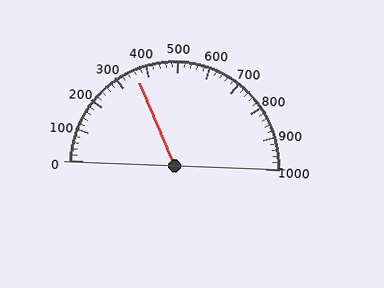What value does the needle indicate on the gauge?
The needle indicates approximately 360.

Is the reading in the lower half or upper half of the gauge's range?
The reading is in the lower half of the range (0 to 1000).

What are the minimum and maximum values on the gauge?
The gauge ranges from 0 to 1000.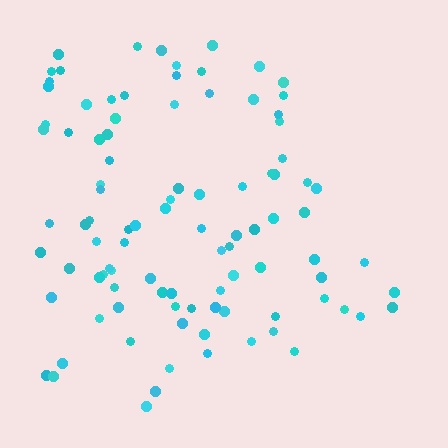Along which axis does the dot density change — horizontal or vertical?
Horizontal.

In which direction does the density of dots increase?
From right to left, with the left side densest.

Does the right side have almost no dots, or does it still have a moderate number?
Still a moderate number, just noticeably fewer than the left.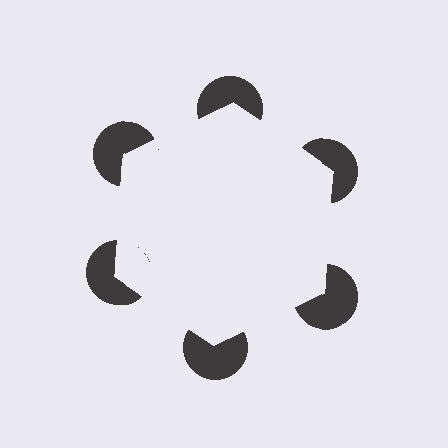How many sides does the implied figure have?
6 sides.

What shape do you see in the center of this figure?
An illusory hexagon — its edges are inferred from the aligned wedge cuts in the pac-man discs, not physically drawn.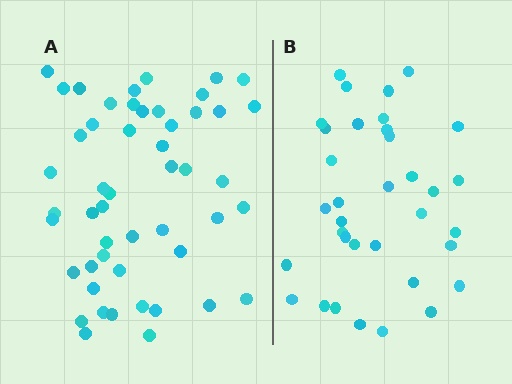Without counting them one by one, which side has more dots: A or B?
Region A (the left region) has more dots.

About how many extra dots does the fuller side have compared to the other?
Region A has approximately 15 more dots than region B.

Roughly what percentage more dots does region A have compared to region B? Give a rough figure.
About 45% more.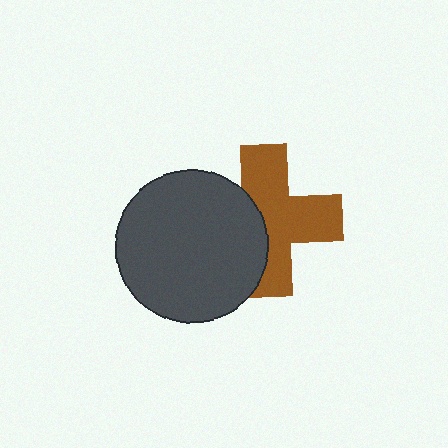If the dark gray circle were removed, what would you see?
You would see the complete brown cross.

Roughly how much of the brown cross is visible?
About half of it is visible (roughly 64%).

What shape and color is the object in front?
The object in front is a dark gray circle.